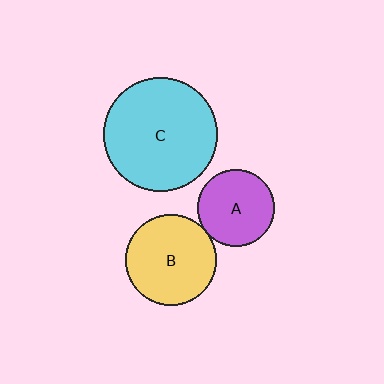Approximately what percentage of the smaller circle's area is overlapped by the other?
Approximately 5%.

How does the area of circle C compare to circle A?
Approximately 2.2 times.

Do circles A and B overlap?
Yes.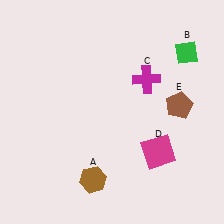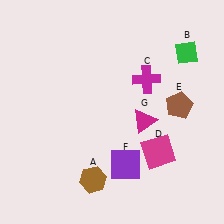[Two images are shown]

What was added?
A purple square (F), a magenta triangle (G) were added in Image 2.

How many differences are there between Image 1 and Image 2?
There are 2 differences between the two images.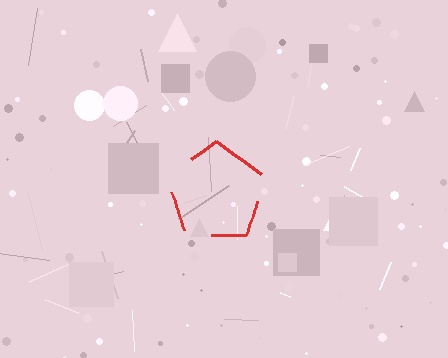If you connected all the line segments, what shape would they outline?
They would outline a pentagon.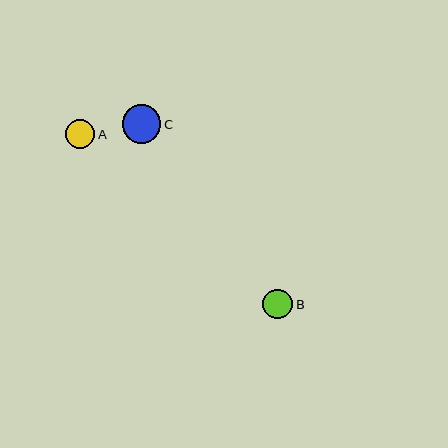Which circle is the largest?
Circle C is the largest with a size of approximately 38 pixels.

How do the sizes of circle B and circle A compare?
Circle B and circle A are approximately the same size.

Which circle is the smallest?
Circle A is the smallest with a size of approximately 29 pixels.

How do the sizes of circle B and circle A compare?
Circle B and circle A are approximately the same size.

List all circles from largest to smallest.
From largest to smallest: C, B, A.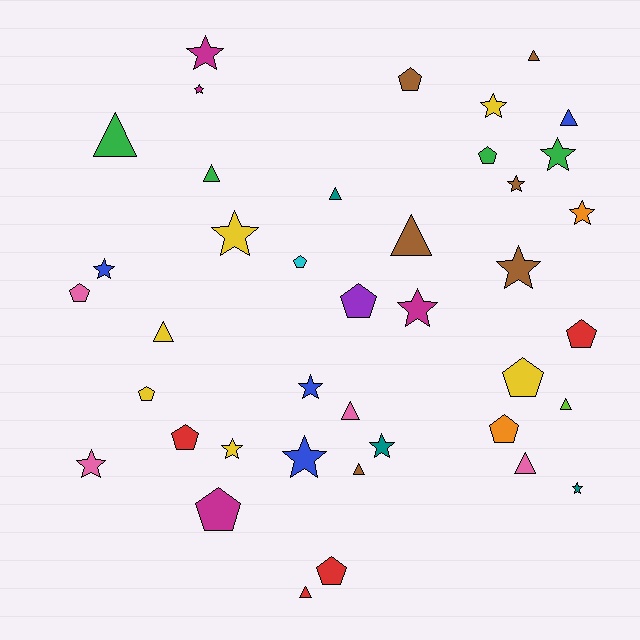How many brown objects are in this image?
There are 6 brown objects.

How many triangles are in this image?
There are 12 triangles.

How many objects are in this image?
There are 40 objects.